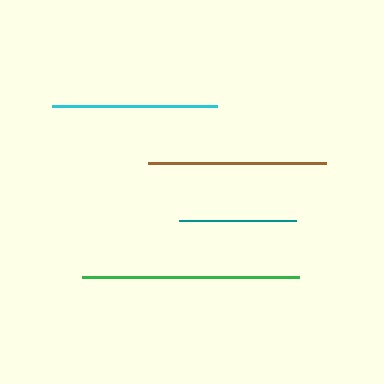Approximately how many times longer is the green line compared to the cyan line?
The green line is approximately 1.3 times the length of the cyan line.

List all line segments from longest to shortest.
From longest to shortest: green, brown, cyan, teal.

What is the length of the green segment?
The green segment is approximately 217 pixels long.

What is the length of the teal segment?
The teal segment is approximately 117 pixels long.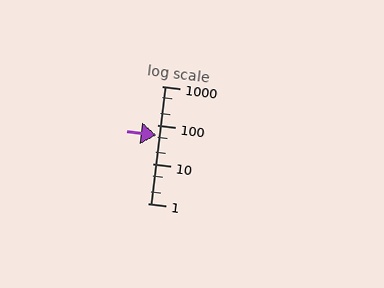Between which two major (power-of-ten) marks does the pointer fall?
The pointer is between 10 and 100.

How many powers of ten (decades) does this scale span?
The scale spans 3 decades, from 1 to 1000.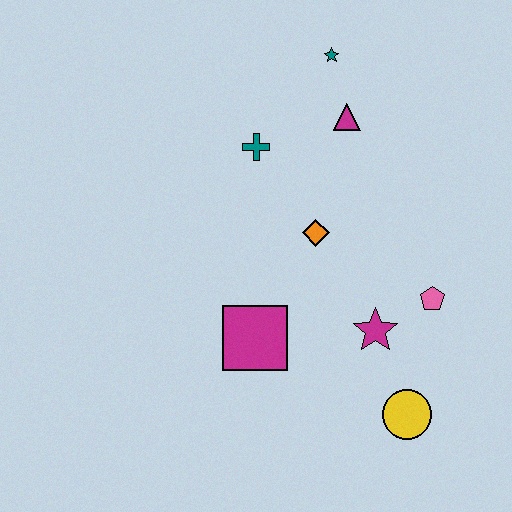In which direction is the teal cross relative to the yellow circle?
The teal cross is above the yellow circle.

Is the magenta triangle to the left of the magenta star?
Yes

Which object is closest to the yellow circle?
The magenta star is closest to the yellow circle.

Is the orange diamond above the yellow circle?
Yes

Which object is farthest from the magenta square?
The teal star is farthest from the magenta square.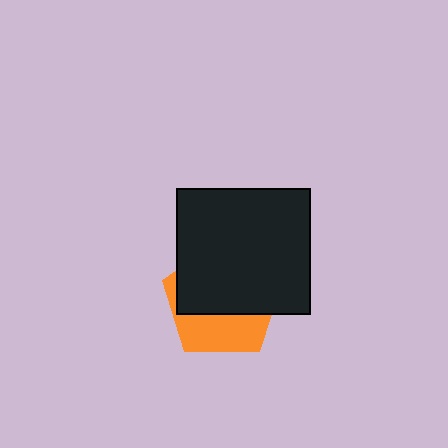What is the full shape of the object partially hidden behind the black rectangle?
The partially hidden object is an orange pentagon.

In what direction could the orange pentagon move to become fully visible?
The orange pentagon could move down. That would shift it out from behind the black rectangle entirely.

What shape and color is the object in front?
The object in front is a black rectangle.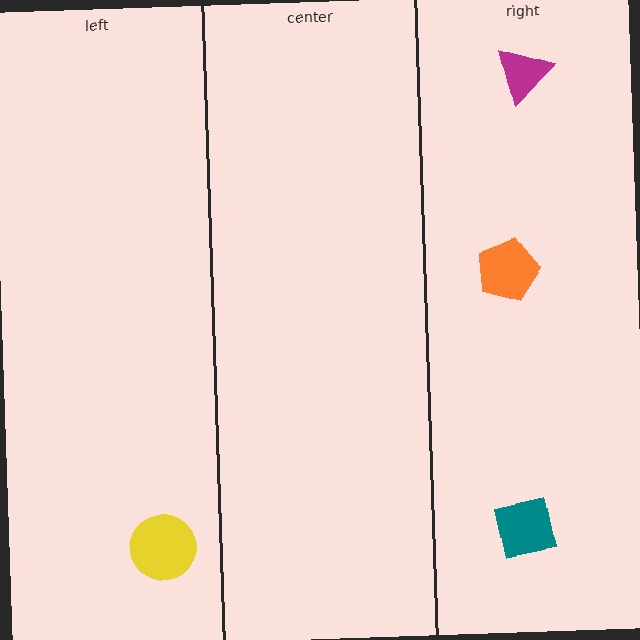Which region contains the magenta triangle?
The right region.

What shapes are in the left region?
The yellow circle.